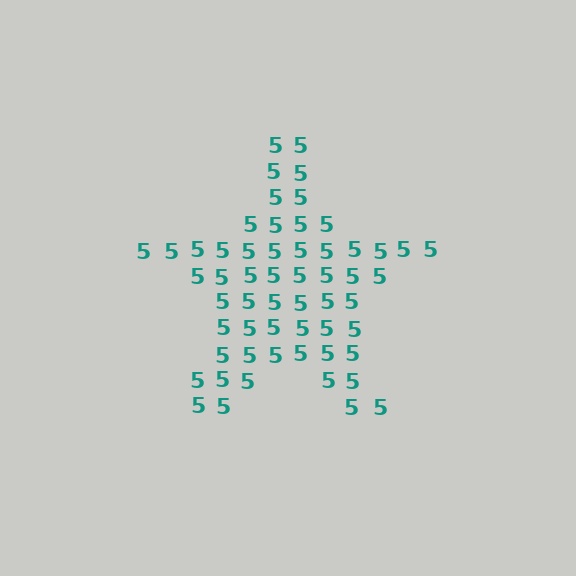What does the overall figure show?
The overall figure shows a star.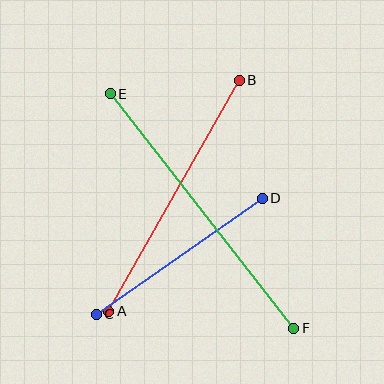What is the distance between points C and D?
The distance is approximately 203 pixels.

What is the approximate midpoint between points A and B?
The midpoint is at approximately (174, 196) pixels.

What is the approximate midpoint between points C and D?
The midpoint is at approximately (179, 256) pixels.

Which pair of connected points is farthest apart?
Points E and F are farthest apart.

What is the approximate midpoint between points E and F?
The midpoint is at approximately (202, 211) pixels.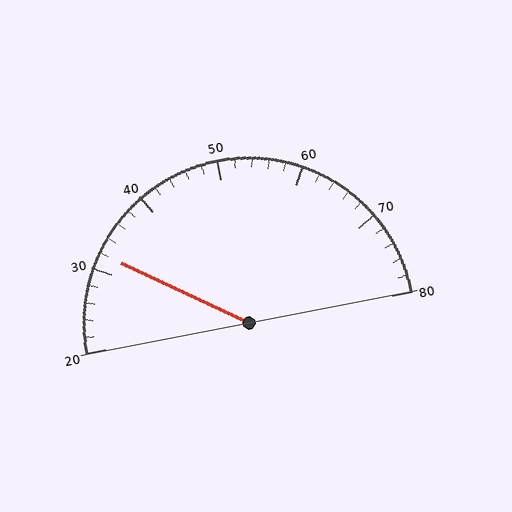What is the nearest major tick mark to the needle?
The nearest major tick mark is 30.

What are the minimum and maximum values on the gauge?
The gauge ranges from 20 to 80.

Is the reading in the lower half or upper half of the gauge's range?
The reading is in the lower half of the range (20 to 80).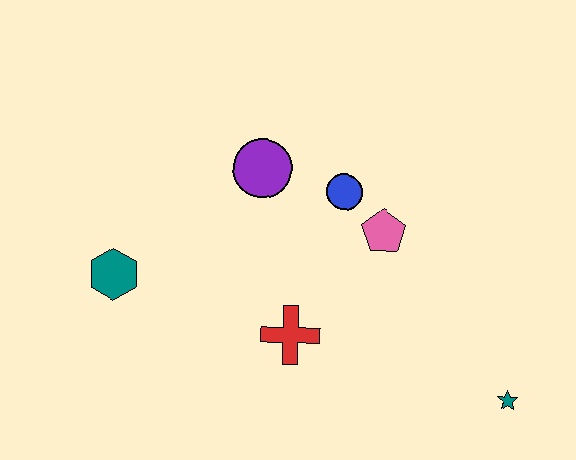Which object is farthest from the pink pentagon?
The teal hexagon is farthest from the pink pentagon.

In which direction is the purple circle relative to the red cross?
The purple circle is above the red cross.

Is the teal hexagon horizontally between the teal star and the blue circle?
No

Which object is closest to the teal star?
The pink pentagon is closest to the teal star.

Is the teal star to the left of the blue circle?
No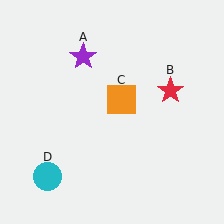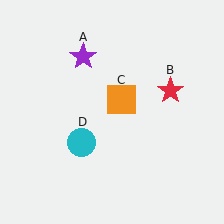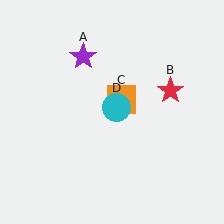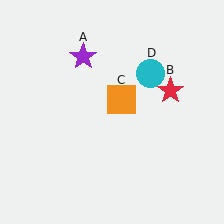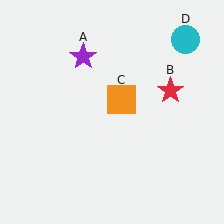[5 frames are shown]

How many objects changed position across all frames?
1 object changed position: cyan circle (object D).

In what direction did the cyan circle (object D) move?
The cyan circle (object D) moved up and to the right.